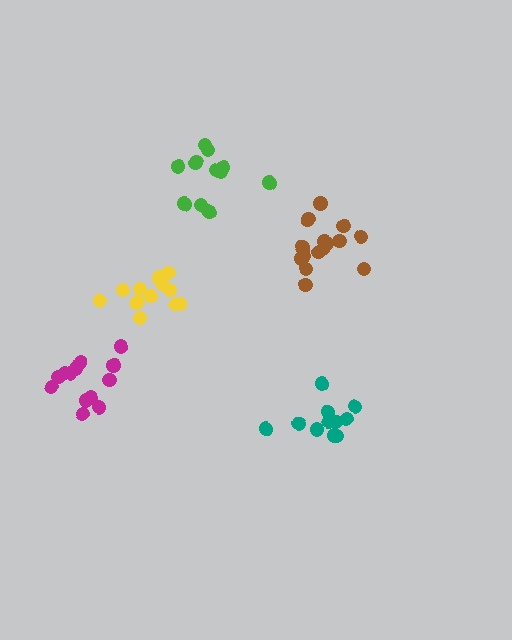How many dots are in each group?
Group 1: 12 dots, Group 2: 11 dots, Group 3: 16 dots, Group 4: 13 dots, Group 5: 13 dots (65 total).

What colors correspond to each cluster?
The clusters are colored: green, teal, brown, yellow, magenta.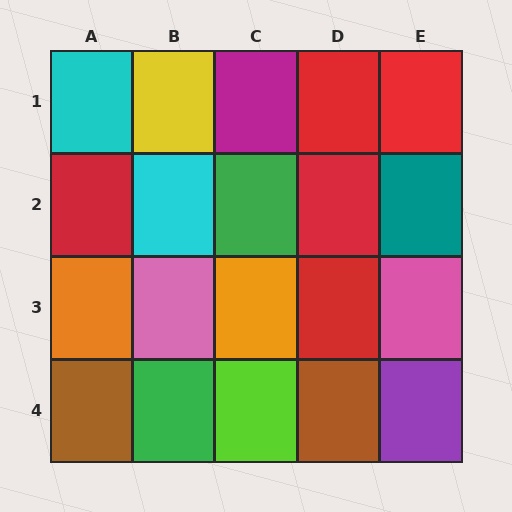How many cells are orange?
2 cells are orange.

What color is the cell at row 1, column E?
Red.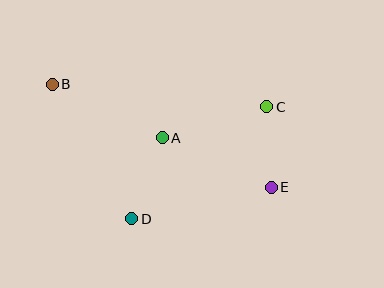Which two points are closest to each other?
Points C and E are closest to each other.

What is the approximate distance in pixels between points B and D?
The distance between B and D is approximately 156 pixels.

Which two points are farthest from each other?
Points B and E are farthest from each other.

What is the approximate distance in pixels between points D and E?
The distance between D and E is approximately 143 pixels.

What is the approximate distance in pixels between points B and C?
The distance between B and C is approximately 216 pixels.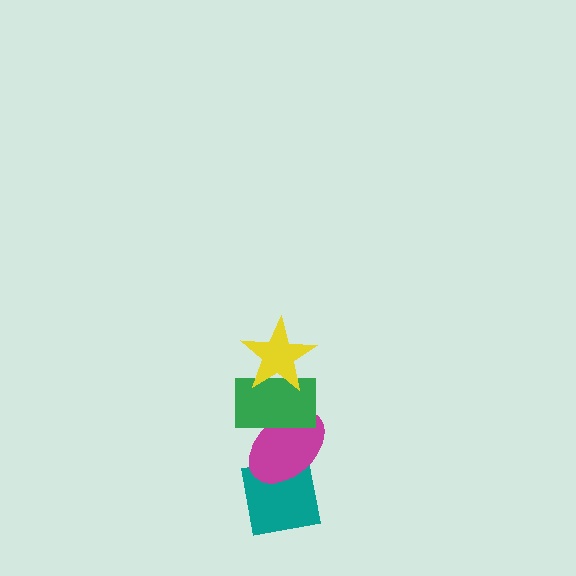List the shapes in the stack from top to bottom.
From top to bottom: the yellow star, the green rectangle, the magenta ellipse, the teal square.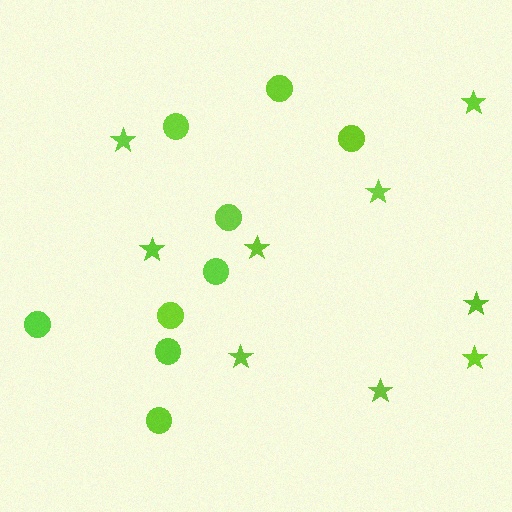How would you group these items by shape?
There are 2 groups: one group of circles (9) and one group of stars (9).